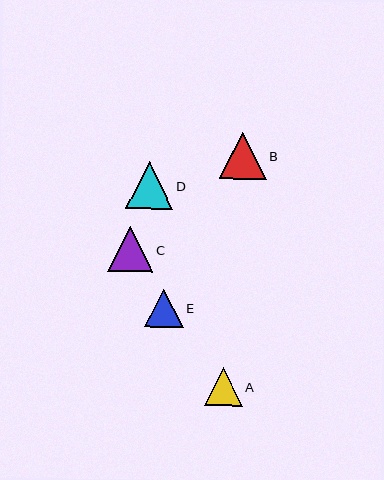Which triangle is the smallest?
Triangle A is the smallest with a size of approximately 37 pixels.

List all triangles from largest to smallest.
From largest to smallest: D, B, C, E, A.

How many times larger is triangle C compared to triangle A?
Triangle C is approximately 1.2 times the size of triangle A.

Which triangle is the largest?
Triangle D is the largest with a size of approximately 47 pixels.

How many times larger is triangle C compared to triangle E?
Triangle C is approximately 1.2 times the size of triangle E.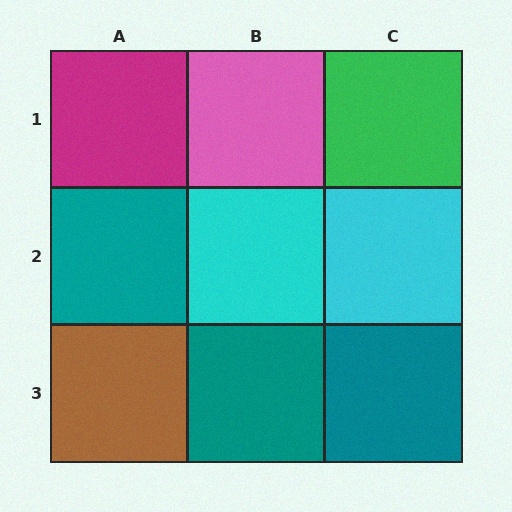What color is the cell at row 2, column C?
Cyan.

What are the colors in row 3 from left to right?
Brown, teal, teal.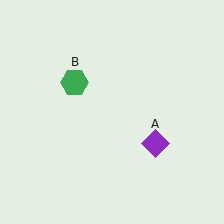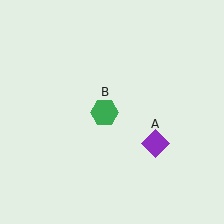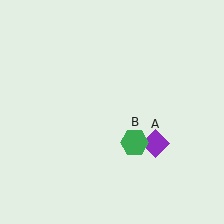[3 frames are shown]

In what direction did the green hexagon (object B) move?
The green hexagon (object B) moved down and to the right.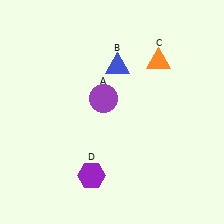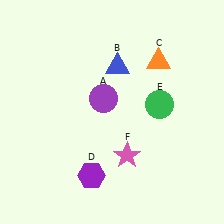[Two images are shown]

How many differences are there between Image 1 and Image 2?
There are 2 differences between the two images.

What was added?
A green circle (E), a pink star (F) were added in Image 2.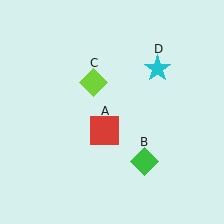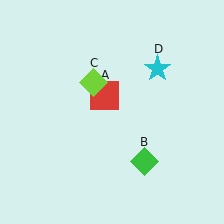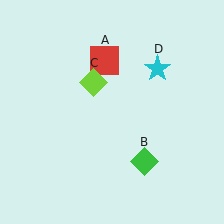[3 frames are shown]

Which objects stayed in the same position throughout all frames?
Green diamond (object B) and lime diamond (object C) and cyan star (object D) remained stationary.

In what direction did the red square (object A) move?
The red square (object A) moved up.